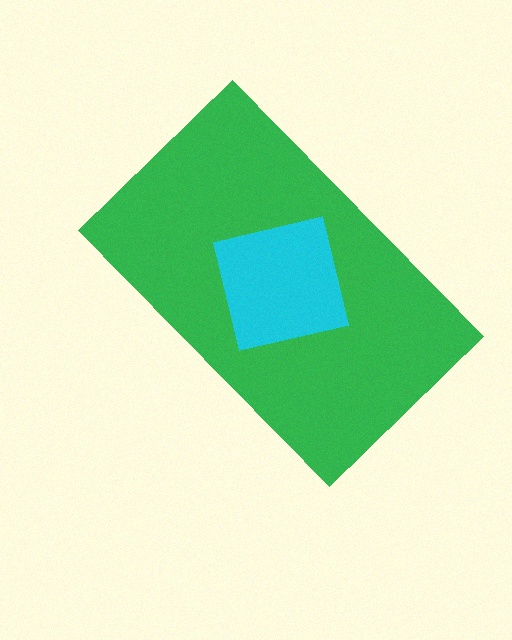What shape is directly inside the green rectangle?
The cyan square.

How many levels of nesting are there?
2.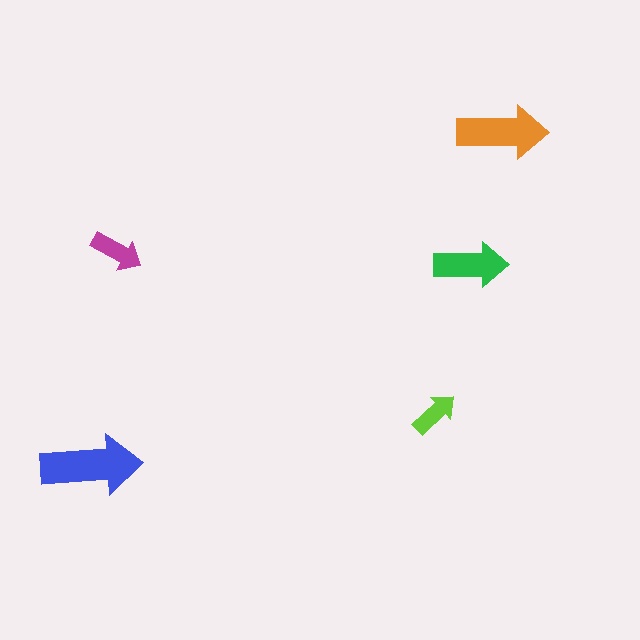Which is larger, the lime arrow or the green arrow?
The green one.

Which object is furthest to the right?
The orange arrow is rightmost.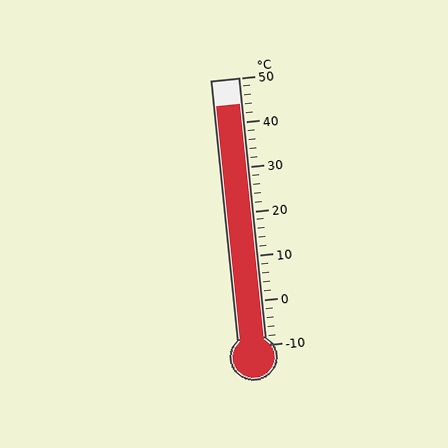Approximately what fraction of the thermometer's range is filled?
The thermometer is filled to approximately 90% of its range.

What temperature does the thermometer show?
The thermometer shows approximately 44°C.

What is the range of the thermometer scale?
The thermometer scale ranges from -10°C to 50°C.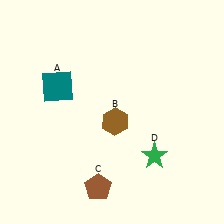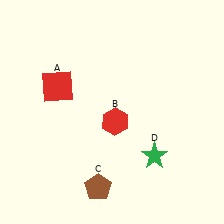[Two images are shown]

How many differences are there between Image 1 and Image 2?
There are 2 differences between the two images.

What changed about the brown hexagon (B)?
In Image 1, B is brown. In Image 2, it changed to red.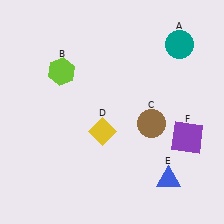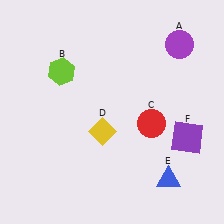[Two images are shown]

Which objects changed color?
A changed from teal to purple. C changed from brown to red.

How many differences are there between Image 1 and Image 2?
There are 2 differences between the two images.